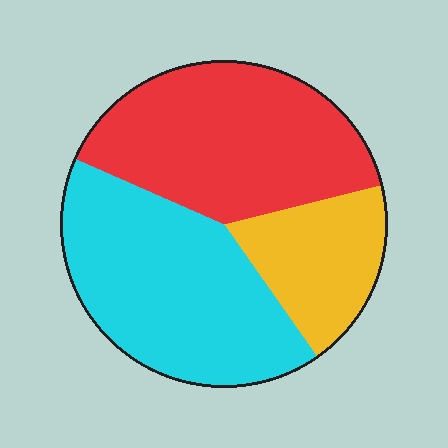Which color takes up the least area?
Yellow, at roughly 20%.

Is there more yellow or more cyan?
Cyan.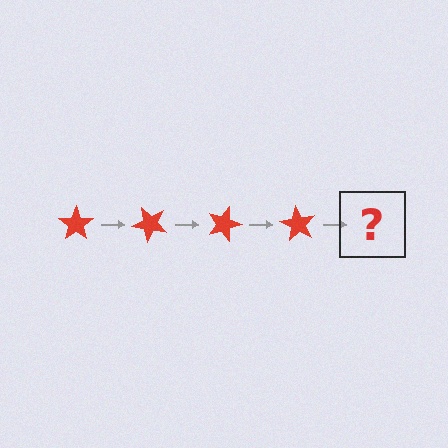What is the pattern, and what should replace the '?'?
The pattern is that the star rotates 45 degrees each step. The '?' should be a red star rotated 180 degrees.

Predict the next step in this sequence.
The next step is a red star rotated 180 degrees.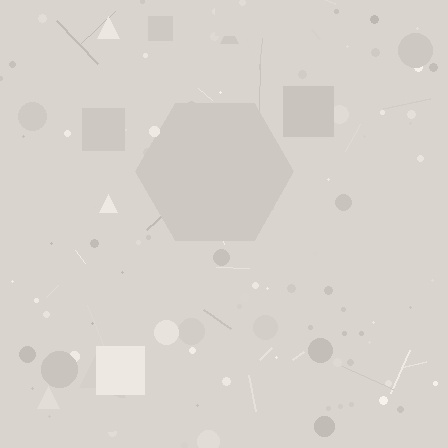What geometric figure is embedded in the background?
A hexagon is embedded in the background.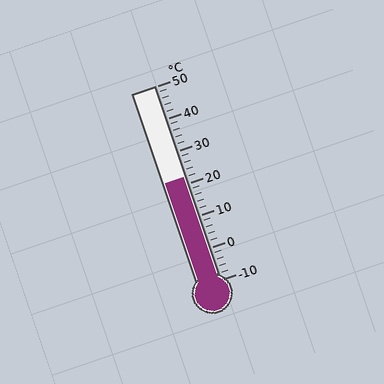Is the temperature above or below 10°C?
The temperature is above 10°C.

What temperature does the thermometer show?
The thermometer shows approximately 22°C.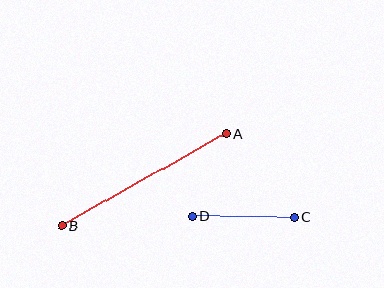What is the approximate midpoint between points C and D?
The midpoint is at approximately (243, 217) pixels.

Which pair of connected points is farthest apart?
Points A and B are farthest apart.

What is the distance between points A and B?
The distance is approximately 189 pixels.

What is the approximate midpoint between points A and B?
The midpoint is at approximately (144, 179) pixels.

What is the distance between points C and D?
The distance is approximately 102 pixels.